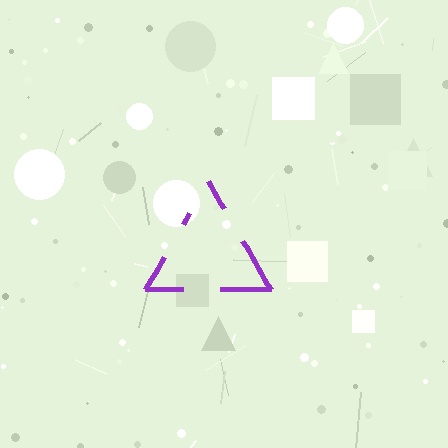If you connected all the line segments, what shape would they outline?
They would outline a triangle.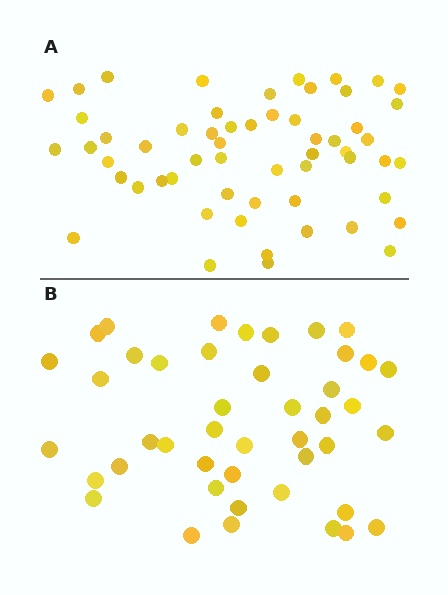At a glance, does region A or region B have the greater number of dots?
Region A (the top region) has more dots.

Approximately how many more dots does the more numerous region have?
Region A has approximately 15 more dots than region B.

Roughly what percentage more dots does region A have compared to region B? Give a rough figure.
About 30% more.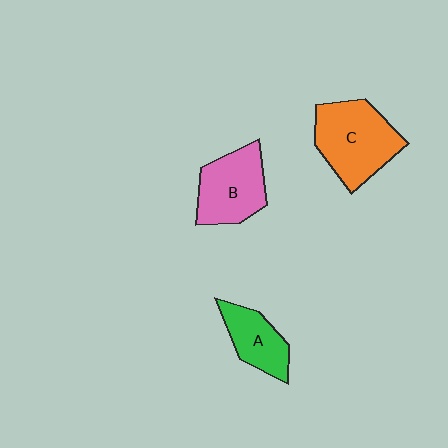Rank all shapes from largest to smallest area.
From largest to smallest: C (orange), B (pink), A (green).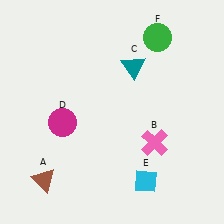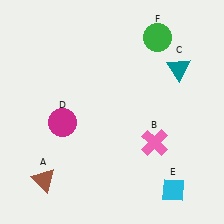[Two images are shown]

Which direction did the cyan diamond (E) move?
The cyan diamond (E) moved right.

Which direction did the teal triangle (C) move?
The teal triangle (C) moved right.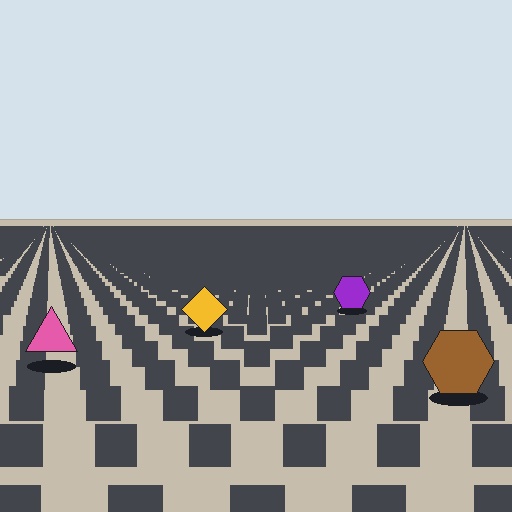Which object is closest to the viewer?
The brown hexagon is closest. The texture marks near it are larger and more spread out.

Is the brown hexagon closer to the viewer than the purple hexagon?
Yes. The brown hexagon is closer — you can tell from the texture gradient: the ground texture is coarser near it.